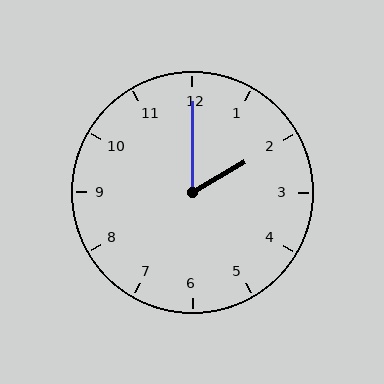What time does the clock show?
2:00.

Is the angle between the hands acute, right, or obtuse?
It is acute.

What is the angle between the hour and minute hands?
Approximately 60 degrees.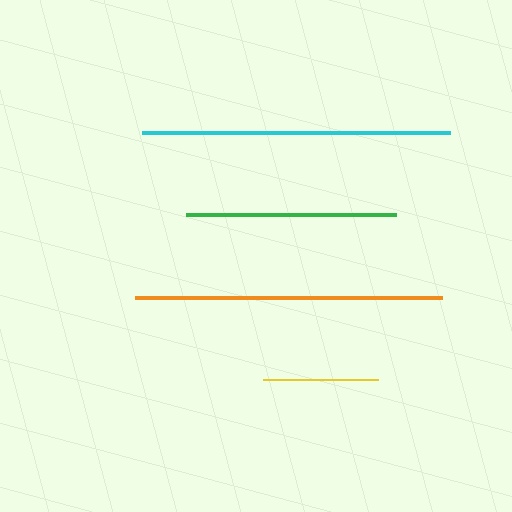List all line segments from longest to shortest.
From longest to shortest: cyan, orange, green, yellow.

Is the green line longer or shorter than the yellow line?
The green line is longer than the yellow line.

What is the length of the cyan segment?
The cyan segment is approximately 308 pixels long.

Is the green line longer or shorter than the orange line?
The orange line is longer than the green line.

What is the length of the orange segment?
The orange segment is approximately 307 pixels long.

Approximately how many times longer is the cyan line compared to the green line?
The cyan line is approximately 1.5 times the length of the green line.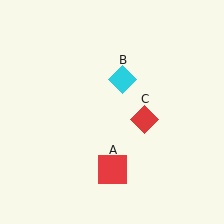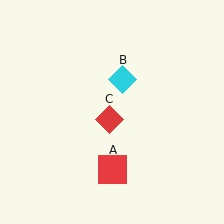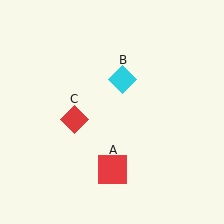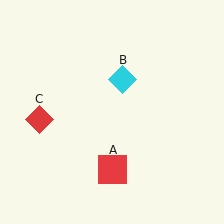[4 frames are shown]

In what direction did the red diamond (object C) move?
The red diamond (object C) moved left.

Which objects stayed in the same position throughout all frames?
Red square (object A) and cyan diamond (object B) remained stationary.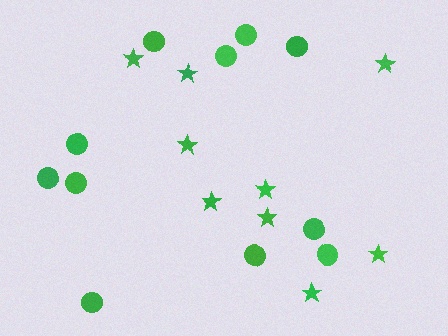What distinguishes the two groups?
There are 2 groups: one group of stars (9) and one group of circles (11).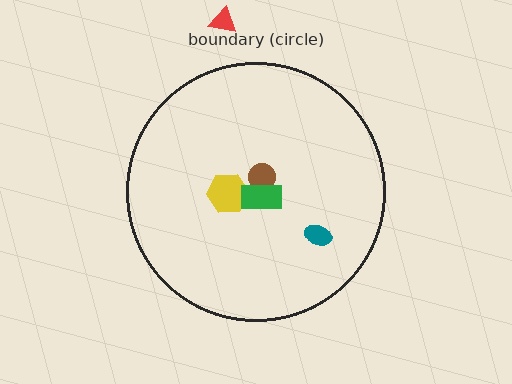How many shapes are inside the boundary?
4 inside, 1 outside.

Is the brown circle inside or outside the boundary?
Inside.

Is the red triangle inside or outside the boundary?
Outside.